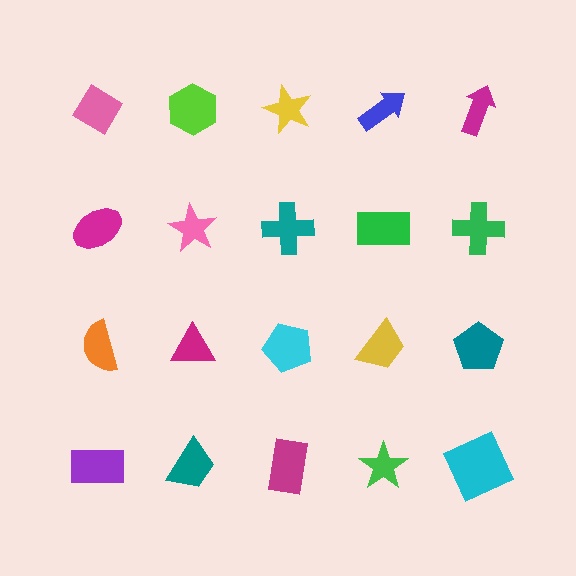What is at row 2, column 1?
A magenta ellipse.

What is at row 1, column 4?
A blue arrow.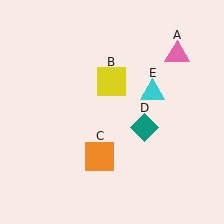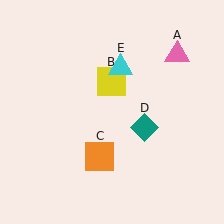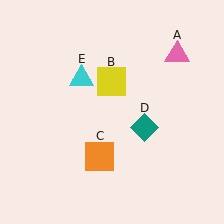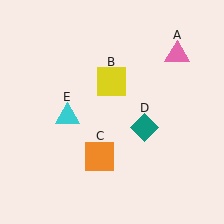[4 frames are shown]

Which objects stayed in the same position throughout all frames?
Pink triangle (object A) and yellow square (object B) and orange square (object C) and teal diamond (object D) remained stationary.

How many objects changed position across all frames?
1 object changed position: cyan triangle (object E).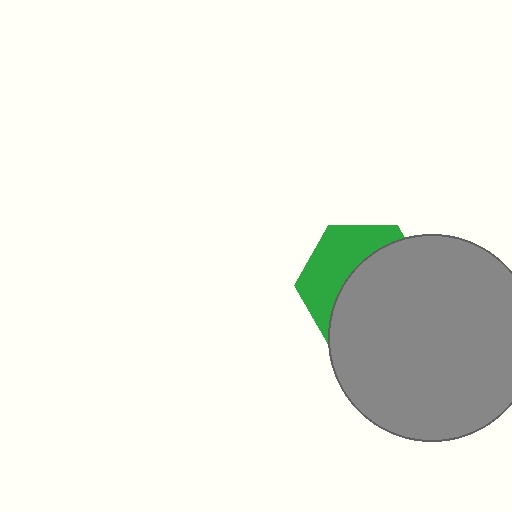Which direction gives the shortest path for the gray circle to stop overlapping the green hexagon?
Moving toward the lower-right gives the shortest separation.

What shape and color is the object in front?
The object in front is a gray circle.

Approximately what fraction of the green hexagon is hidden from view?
Roughly 61% of the green hexagon is hidden behind the gray circle.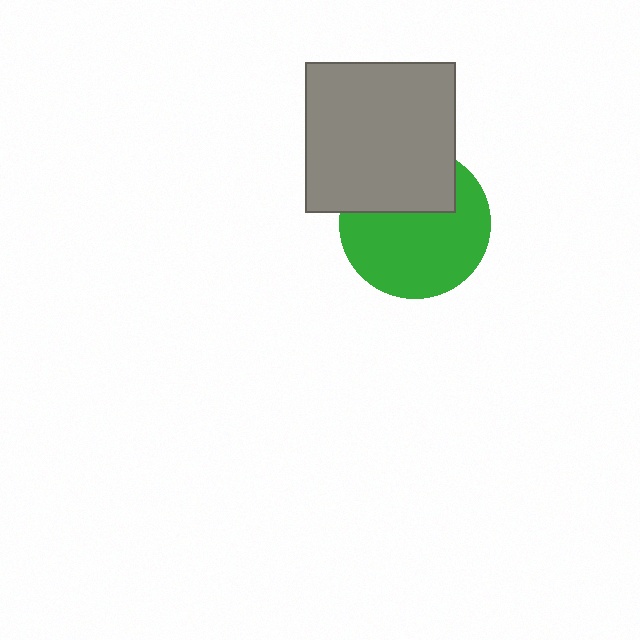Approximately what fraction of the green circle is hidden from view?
Roughly 35% of the green circle is hidden behind the gray square.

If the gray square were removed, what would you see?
You would see the complete green circle.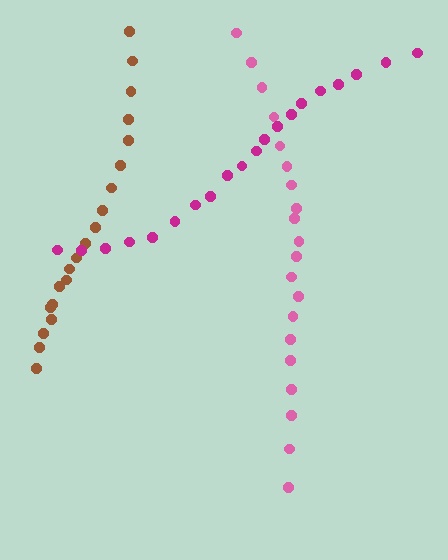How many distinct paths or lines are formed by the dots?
There are 3 distinct paths.